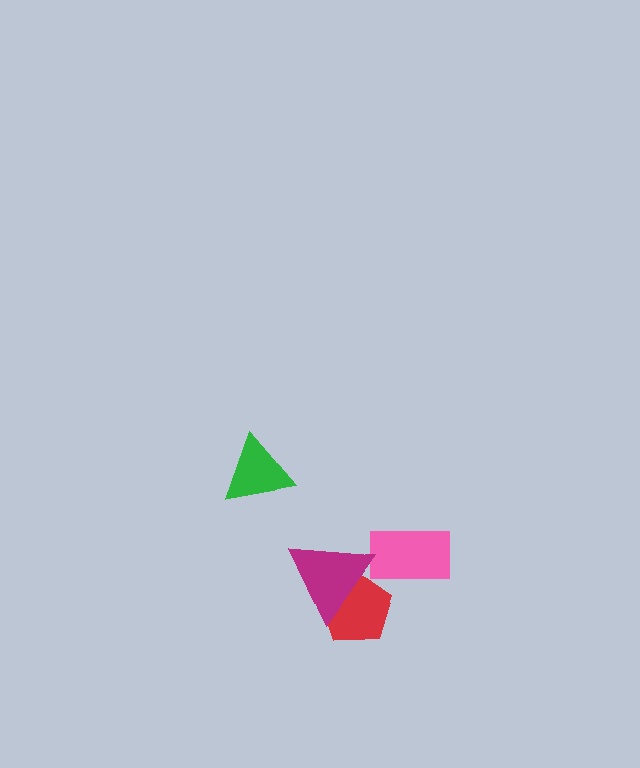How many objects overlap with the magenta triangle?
1 object overlaps with the magenta triangle.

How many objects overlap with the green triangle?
0 objects overlap with the green triangle.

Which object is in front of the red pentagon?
The magenta triangle is in front of the red pentagon.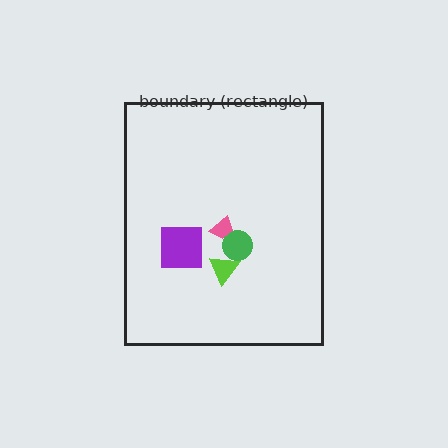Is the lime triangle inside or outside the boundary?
Inside.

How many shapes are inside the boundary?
4 inside, 0 outside.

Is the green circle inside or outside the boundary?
Inside.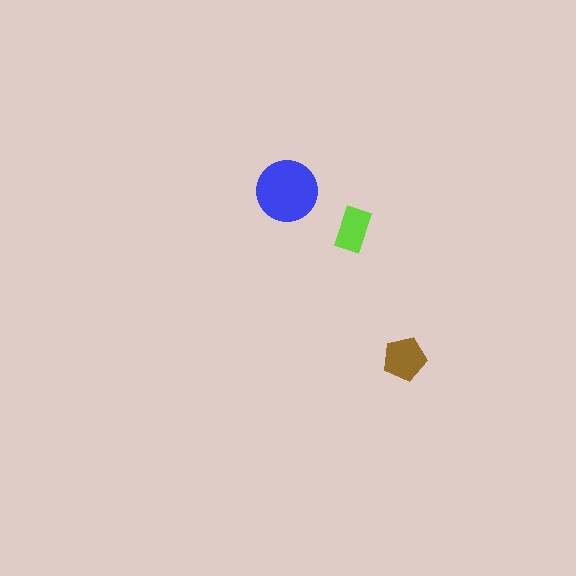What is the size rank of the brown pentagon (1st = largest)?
2nd.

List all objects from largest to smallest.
The blue circle, the brown pentagon, the lime rectangle.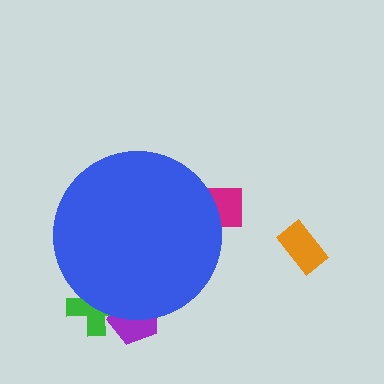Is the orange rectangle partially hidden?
No, the orange rectangle is fully visible.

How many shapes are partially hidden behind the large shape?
3 shapes are partially hidden.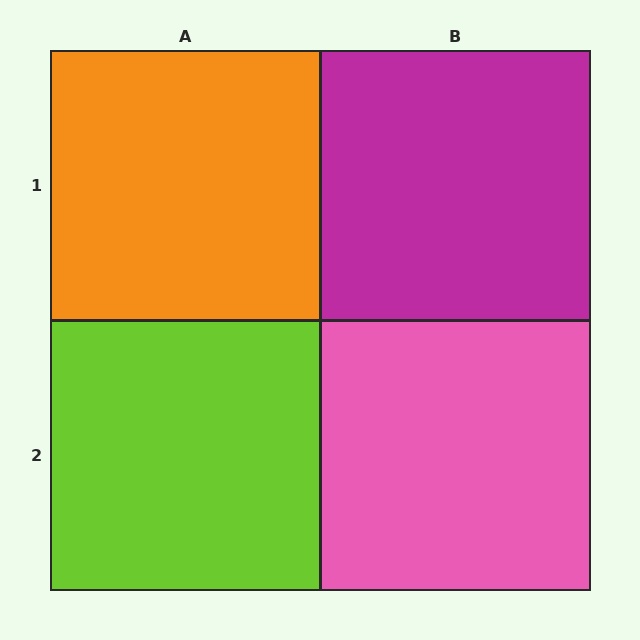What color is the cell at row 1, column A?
Orange.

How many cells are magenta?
1 cell is magenta.